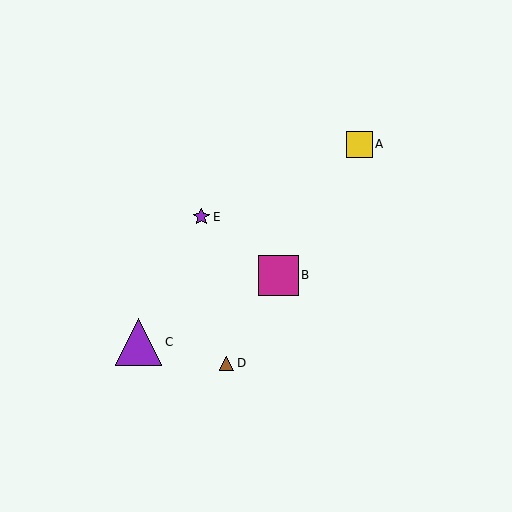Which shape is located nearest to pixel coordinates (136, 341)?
The purple triangle (labeled C) at (138, 342) is nearest to that location.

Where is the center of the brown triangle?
The center of the brown triangle is at (227, 363).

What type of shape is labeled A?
Shape A is a yellow square.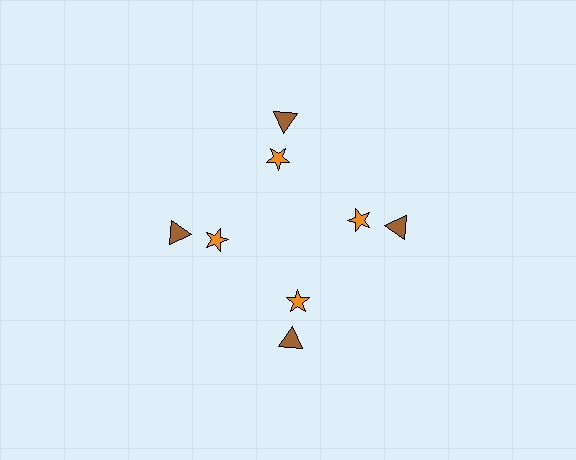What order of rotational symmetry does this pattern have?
This pattern has 4-fold rotational symmetry.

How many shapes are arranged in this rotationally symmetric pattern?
There are 8 shapes, arranged in 4 groups of 2.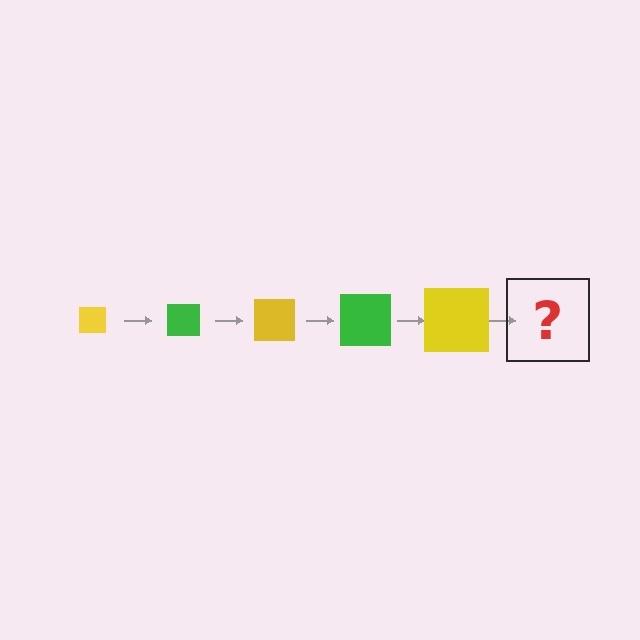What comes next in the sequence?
The next element should be a green square, larger than the previous one.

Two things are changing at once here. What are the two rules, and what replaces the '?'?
The two rules are that the square grows larger each step and the color cycles through yellow and green. The '?' should be a green square, larger than the previous one.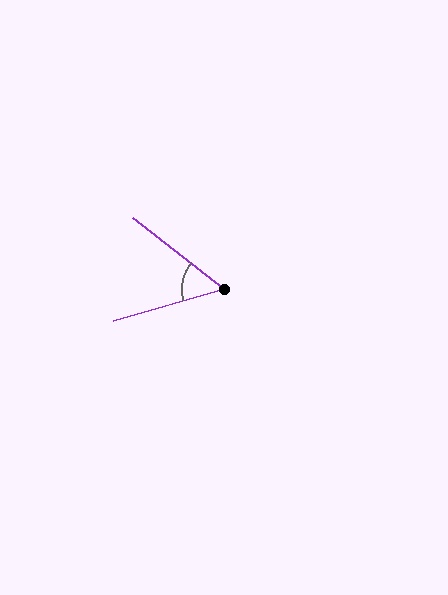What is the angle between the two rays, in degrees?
Approximately 54 degrees.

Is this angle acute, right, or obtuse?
It is acute.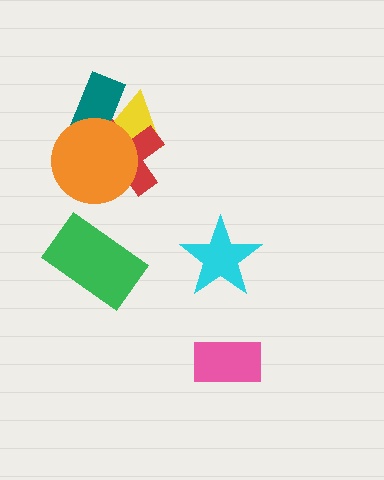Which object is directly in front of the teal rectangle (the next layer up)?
The yellow triangle is directly in front of the teal rectangle.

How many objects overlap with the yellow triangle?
3 objects overlap with the yellow triangle.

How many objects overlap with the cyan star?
0 objects overlap with the cyan star.